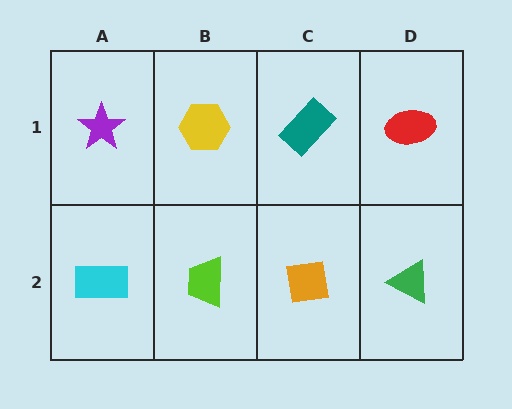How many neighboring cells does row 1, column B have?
3.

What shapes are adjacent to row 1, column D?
A green triangle (row 2, column D), a teal rectangle (row 1, column C).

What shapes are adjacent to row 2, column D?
A red ellipse (row 1, column D), an orange square (row 2, column C).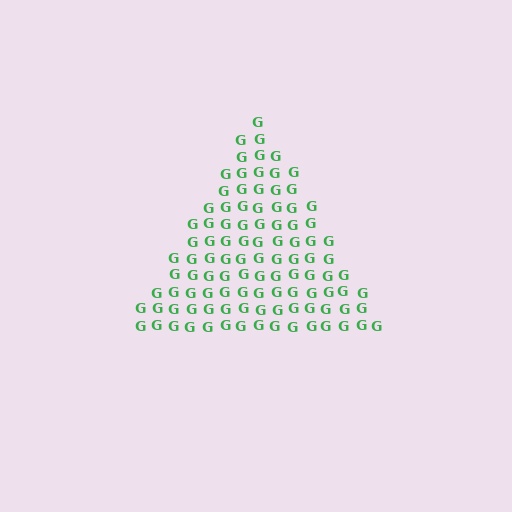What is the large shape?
The large shape is a triangle.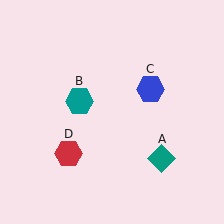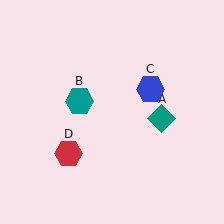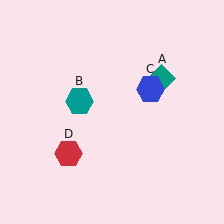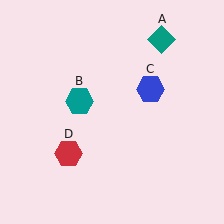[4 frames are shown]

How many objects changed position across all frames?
1 object changed position: teal diamond (object A).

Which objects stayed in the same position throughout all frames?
Teal hexagon (object B) and blue hexagon (object C) and red hexagon (object D) remained stationary.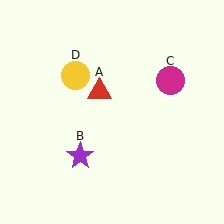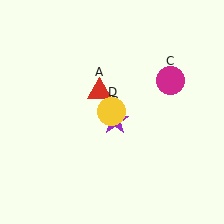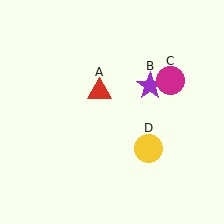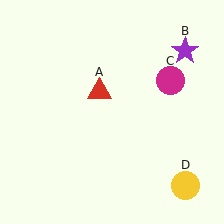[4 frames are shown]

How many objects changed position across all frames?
2 objects changed position: purple star (object B), yellow circle (object D).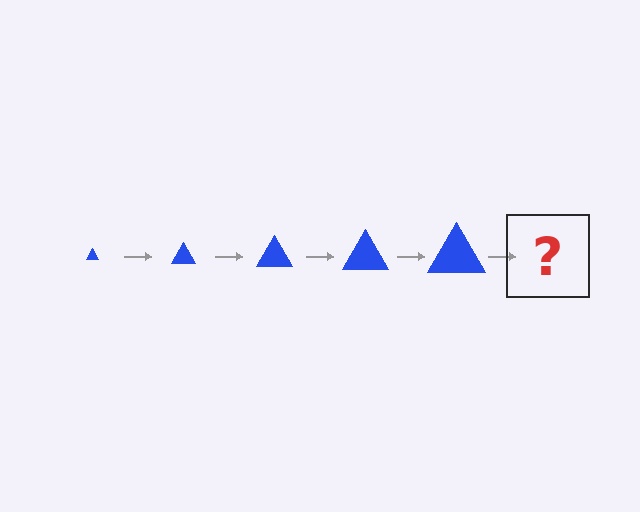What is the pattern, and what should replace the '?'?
The pattern is that the triangle gets progressively larger each step. The '?' should be a blue triangle, larger than the previous one.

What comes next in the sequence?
The next element should be a blue triangle, larger than the previous one.